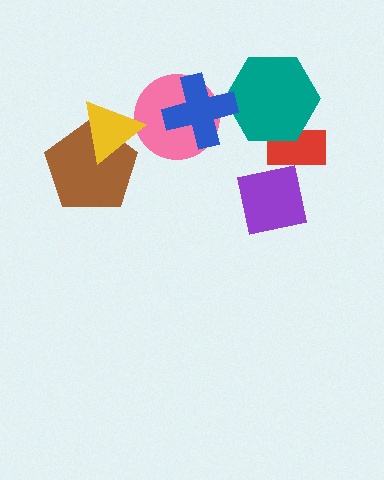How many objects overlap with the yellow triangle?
2 objects overlap with the yellow triangle.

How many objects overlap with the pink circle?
2 objects overlap with the pink circle.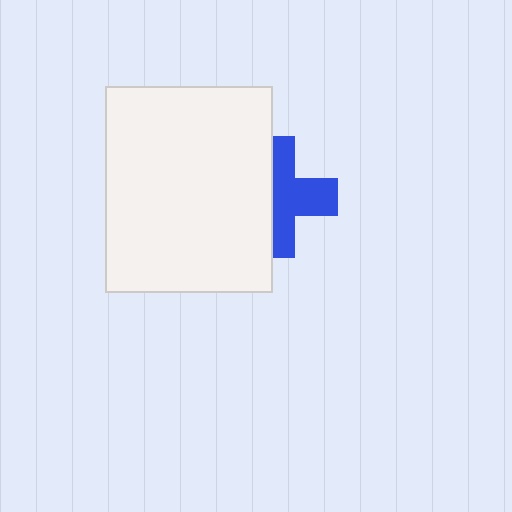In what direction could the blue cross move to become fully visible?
The blue cross could move right. That would shift it out from behind the white rectangle entirely.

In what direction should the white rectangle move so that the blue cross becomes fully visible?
The white rectangle should move left. That is the shortest direction to clear the overlap and leave the blue cross fully visible.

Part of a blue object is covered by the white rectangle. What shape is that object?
It is a cross.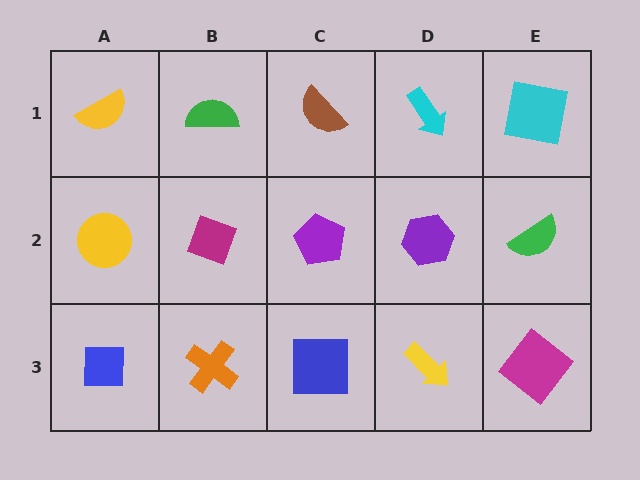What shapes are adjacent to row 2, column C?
A brown semicircle (row 1, column C), a blue square (row 3, column C), a magenta diamond (row 2, column B), a purple hexagon (row 2, column D).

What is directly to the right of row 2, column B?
A purple pentagon.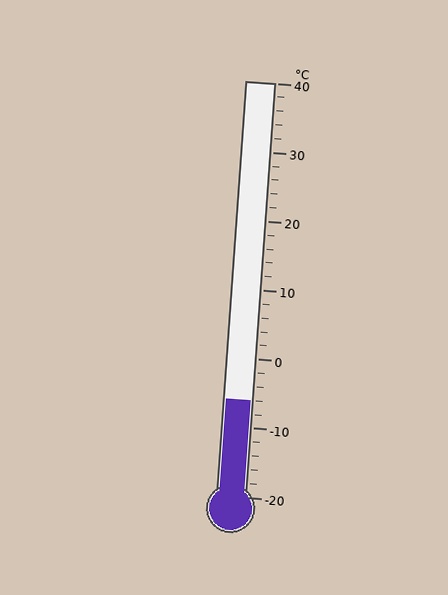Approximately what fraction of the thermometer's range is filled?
The thermometer is filled to approximately 25% of its range.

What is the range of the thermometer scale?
The thermometer scale ranges from -20°C to 40°C.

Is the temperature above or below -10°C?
The temperature is above -10°C.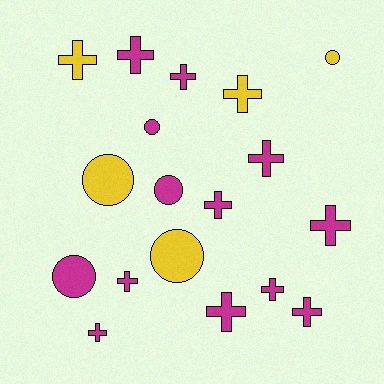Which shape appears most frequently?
Cross, with 12 objects.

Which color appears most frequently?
Magenta, with 13 objects.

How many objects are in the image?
There are 18 objects.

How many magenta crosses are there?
There are 10 magenta crosses.